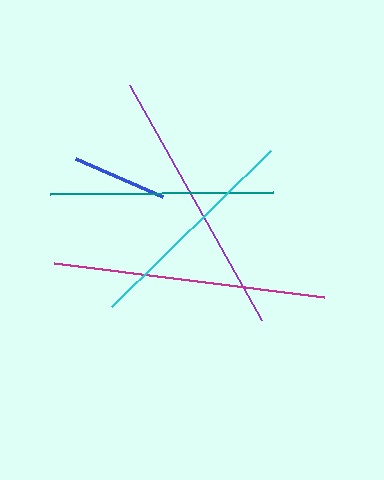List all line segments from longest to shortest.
From longest to shortest: magenta, purple, teal, cyan, blue.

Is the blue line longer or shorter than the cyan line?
The cyan line is longer than the blue line.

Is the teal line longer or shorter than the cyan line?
The teal line is longer than the cyan line.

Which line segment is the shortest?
The blue line is the shortest at approximately 95 pixels.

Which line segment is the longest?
The magenta line is the longest at approximately 272 pixels.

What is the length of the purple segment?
The purple segment is approximately 269 pixels long.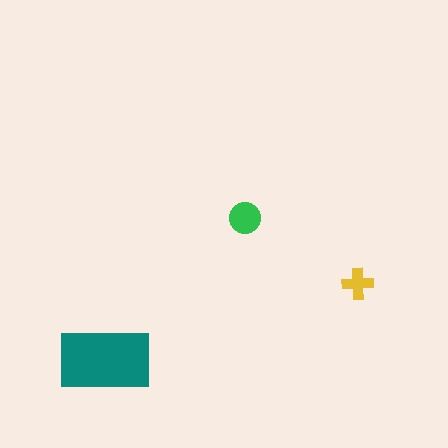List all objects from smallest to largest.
The yellow cross, the green circle, the teal rectangle.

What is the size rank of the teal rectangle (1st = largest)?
1st.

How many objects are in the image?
There are 3 objects in the image.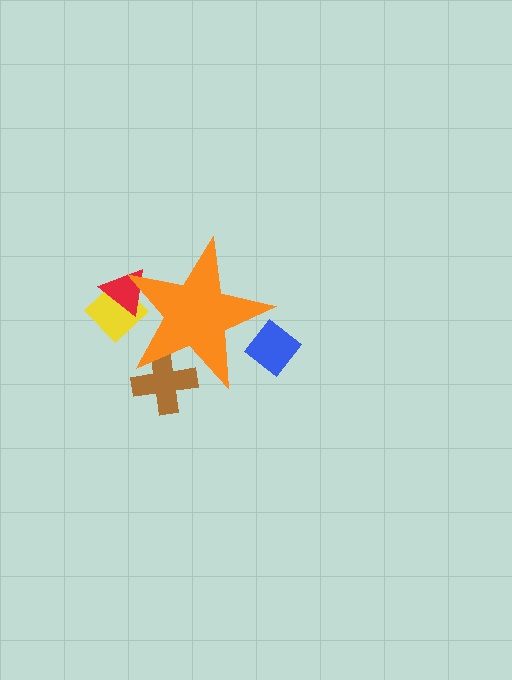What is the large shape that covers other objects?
An orange star.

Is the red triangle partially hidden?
Yes, the red triangle is partially hidden behind the orange star.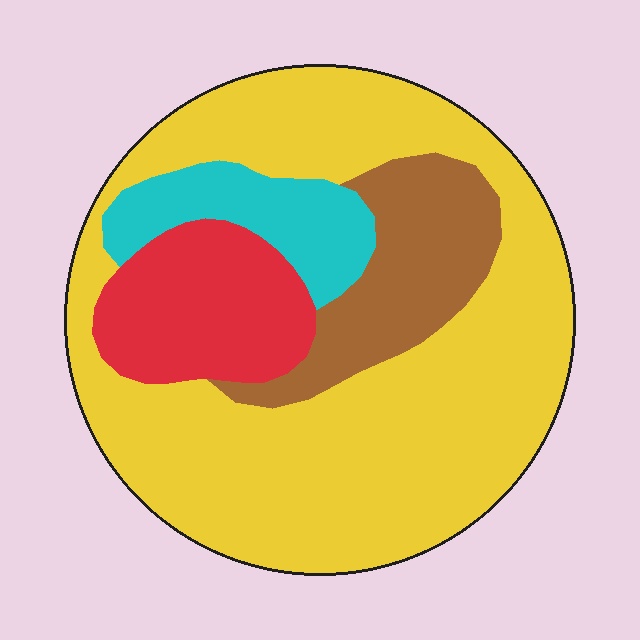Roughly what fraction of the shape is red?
Red takes up about one eighth (1/8) of the shape.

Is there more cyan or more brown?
Brown.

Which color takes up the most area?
Yellow, at roughly 60%.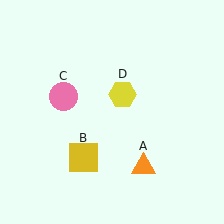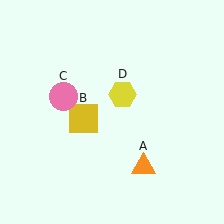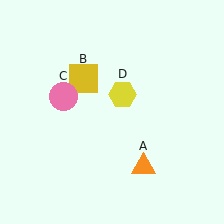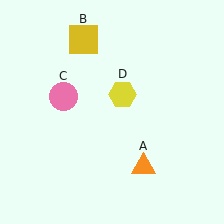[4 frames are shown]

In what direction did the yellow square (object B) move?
The yellow square (object B) moved up.